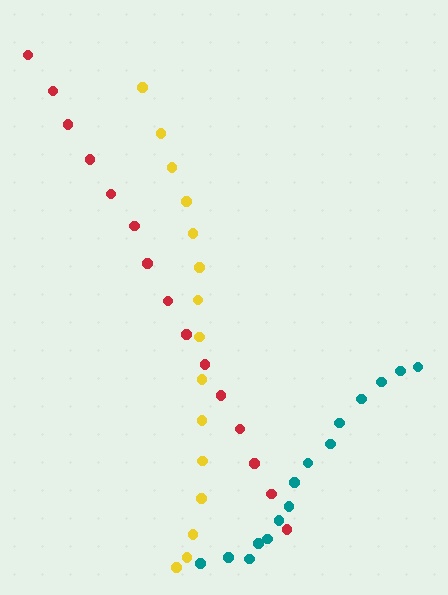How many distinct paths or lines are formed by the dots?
There are 3 distinct paths.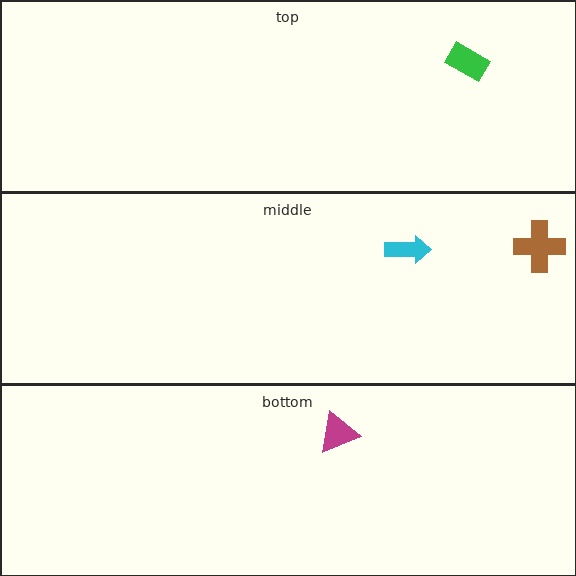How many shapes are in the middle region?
2.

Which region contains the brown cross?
The middle region.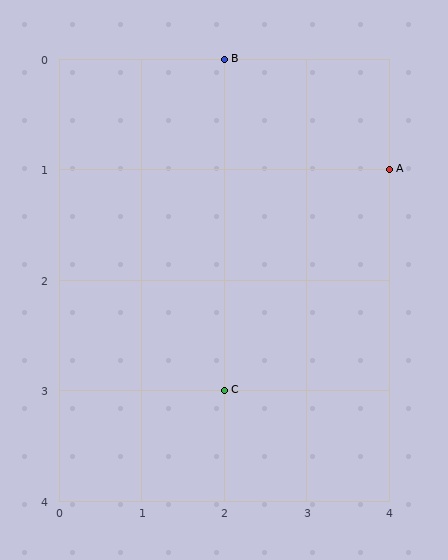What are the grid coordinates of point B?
Point B is at grid coordinates (2, 0).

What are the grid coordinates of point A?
Point A is at grid coordinates (4, 1).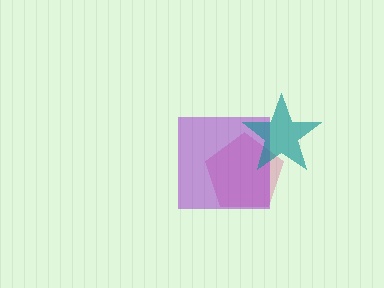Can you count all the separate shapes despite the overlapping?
Yes, there are 3 separate shapes.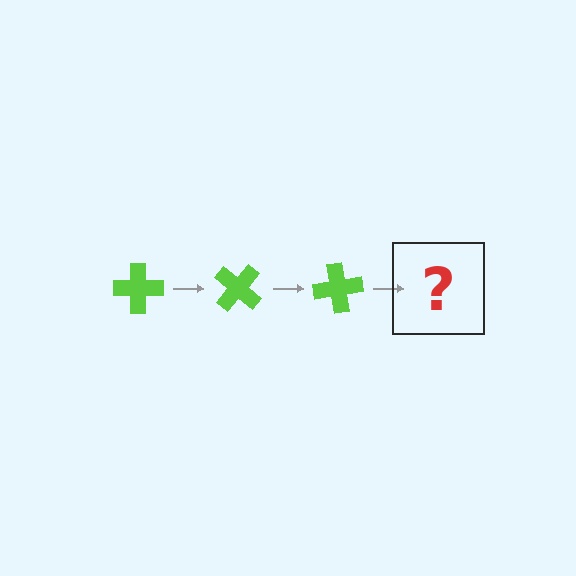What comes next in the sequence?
The next element should be a lime cross rotated 120 degrees.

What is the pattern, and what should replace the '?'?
The pattern is that the cross rotates 40 degrees each step. The '?' should be a lime cross rotated 120 degrees.